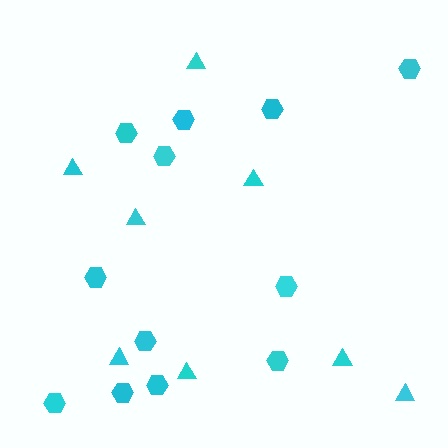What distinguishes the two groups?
There are 2 groups: one group of triangles (8) and one group of hexagons (12).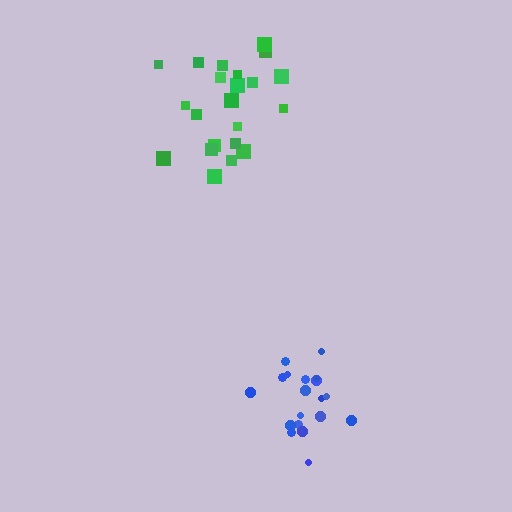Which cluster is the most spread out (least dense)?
Green.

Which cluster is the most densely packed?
Blue.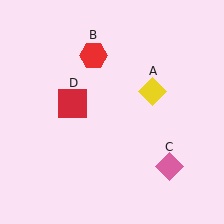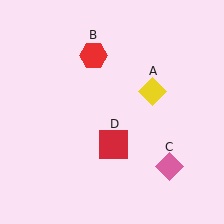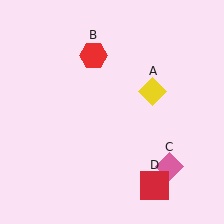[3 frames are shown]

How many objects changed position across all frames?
1 object changed position: red square (object D).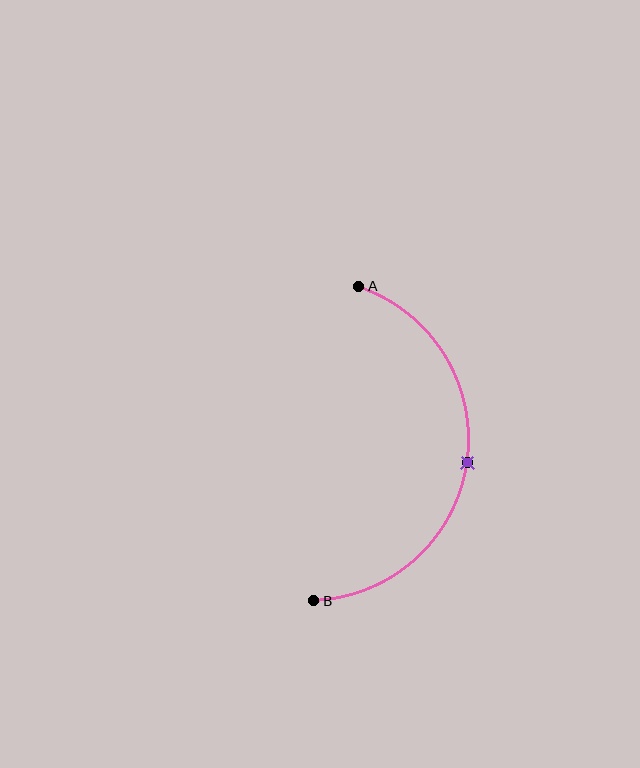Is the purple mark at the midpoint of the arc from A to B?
Yes. The purple mark lies on the arc at equal arc-length from both A and B — it is the arc midpoint.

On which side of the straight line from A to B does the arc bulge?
The arc bulges to the right of the straight line connecting A and B.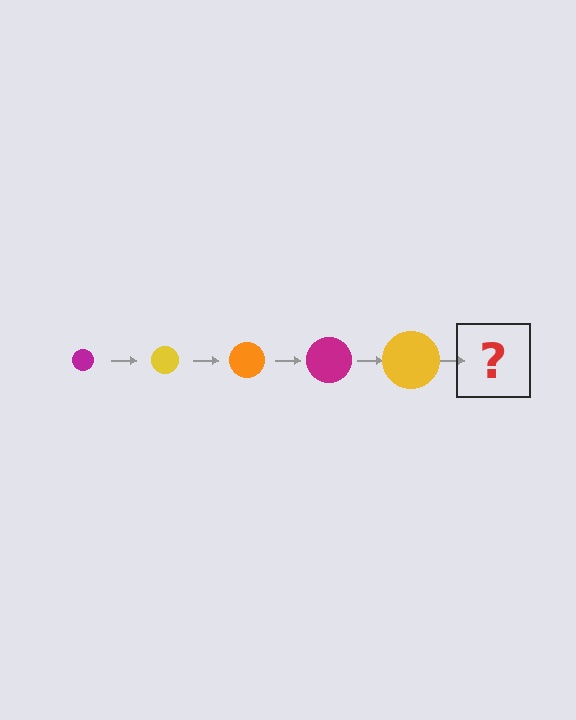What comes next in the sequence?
The next element should be an orange circle, larger than the previous one.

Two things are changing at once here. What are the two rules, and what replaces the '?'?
The two rules are that the circle grows larger each step and the color cycles through magenta, yellow, and orange. The '?' should be an orange circle, larger than the previous one.